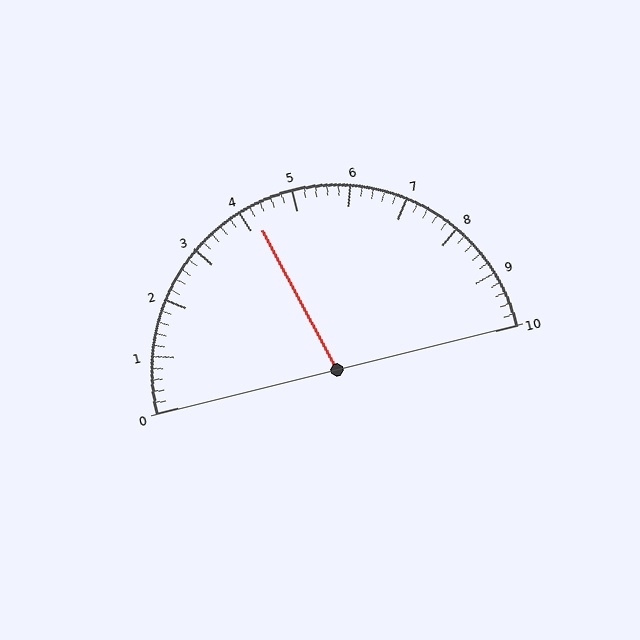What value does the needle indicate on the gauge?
The needle indicates approximately 4.2.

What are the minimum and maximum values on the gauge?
The gauge ranges from 0 to 10.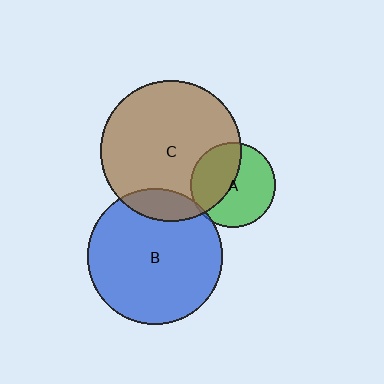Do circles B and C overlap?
Yes.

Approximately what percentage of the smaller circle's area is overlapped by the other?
Approximately 15%.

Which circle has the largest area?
Circle C (brown).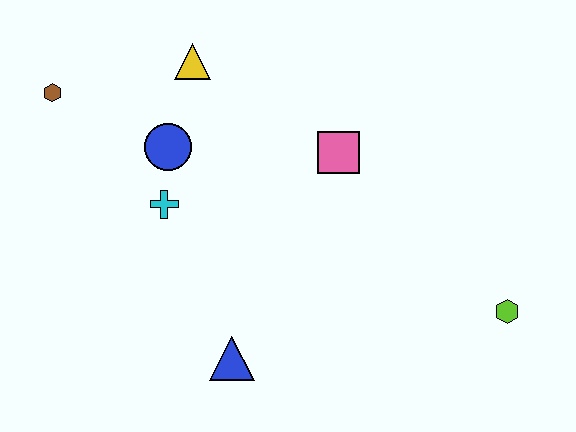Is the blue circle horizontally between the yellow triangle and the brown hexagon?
Yes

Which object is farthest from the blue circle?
The lime hexagon is farthest from the blue circle.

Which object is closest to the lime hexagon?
The pink square is closest to the lime hexagon.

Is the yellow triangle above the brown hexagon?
Yes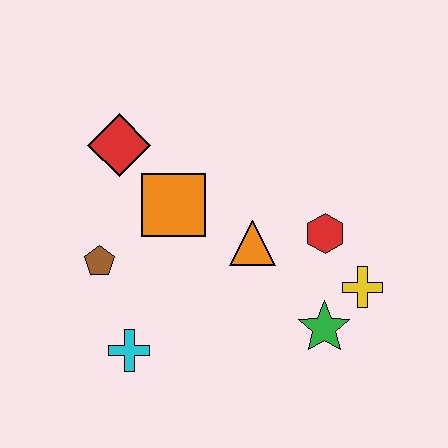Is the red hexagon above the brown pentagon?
Yes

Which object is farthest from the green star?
The red diamond is farthest from the green star.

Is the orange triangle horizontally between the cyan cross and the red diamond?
No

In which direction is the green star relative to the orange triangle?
The green star is below the orange triangle.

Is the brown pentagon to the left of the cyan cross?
Yes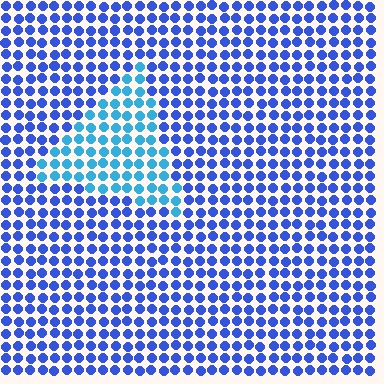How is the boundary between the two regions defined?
The boundary is defined purely by a slight shift in hue (about 32 degrees). Spacing, size, and orientation are identical on both sides.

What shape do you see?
I see a triangle.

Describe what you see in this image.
The image is filled with small blue elements in a uniform arrangement. A triangle-shaped region is visible where the elements are tinted to a slightly different hue, forming a subtle color boundary.